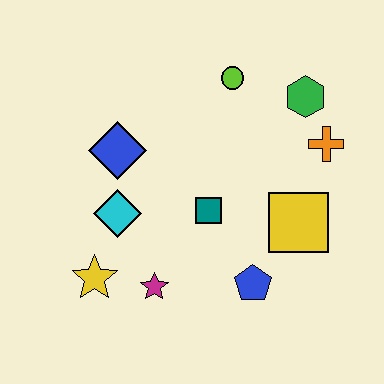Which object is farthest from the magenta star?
The green hexagon is farthest from the magenta star.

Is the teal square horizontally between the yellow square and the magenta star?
Yes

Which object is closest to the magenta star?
The yellow star is closest to the magenta star.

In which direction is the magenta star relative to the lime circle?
The magenta star is below the lime circle.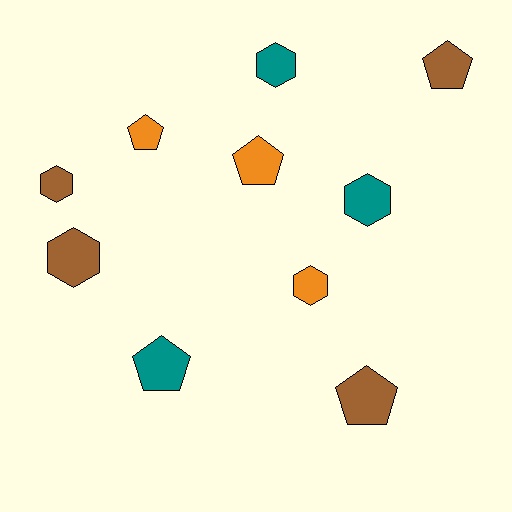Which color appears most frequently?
Brown, with 4 objects.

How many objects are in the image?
There are 10 objects.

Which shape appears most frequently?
Pentagon, with 5 objects.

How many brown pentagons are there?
There are 2 brown pentagons.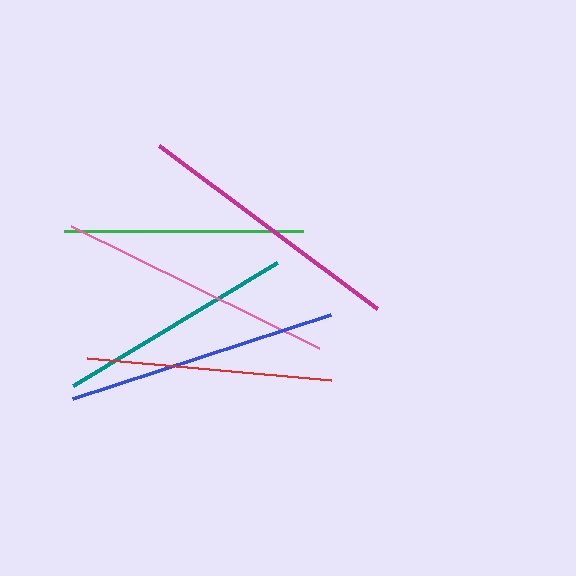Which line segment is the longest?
The pink line is the longest at approximately 277 pixels.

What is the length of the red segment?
The red segment is approximately 245 pixels long.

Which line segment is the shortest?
The teal line is the shortest at approximately 238 pixels.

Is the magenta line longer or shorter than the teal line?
The magenta line is longer than the teal line.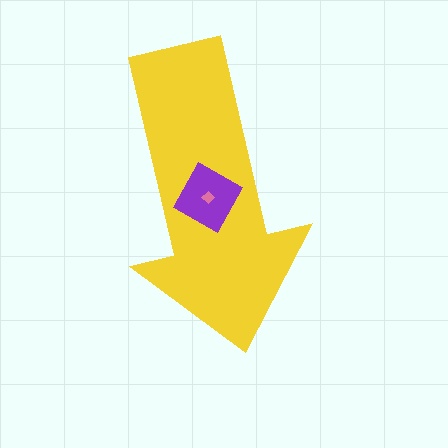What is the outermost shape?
The yellow arrow.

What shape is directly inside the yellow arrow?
The purple square.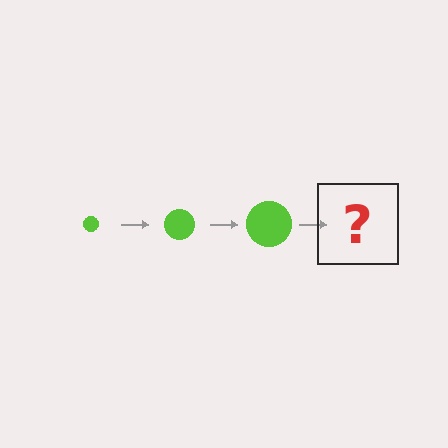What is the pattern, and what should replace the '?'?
The pattern is that the circle gets progressively larger each step. The '?' should be a lime circle, larger than the previous one.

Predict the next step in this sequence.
The next step is a lime circle, larger than the previous one.